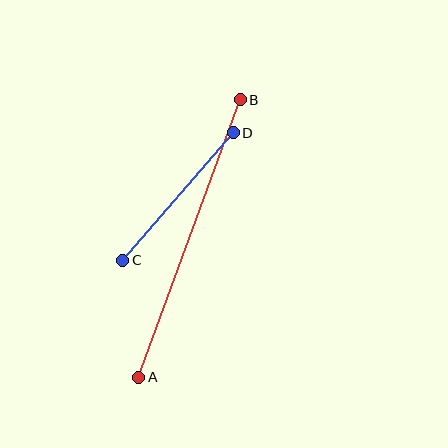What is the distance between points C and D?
The distance is approximately 169 pixels.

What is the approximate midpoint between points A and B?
The midpoint is at approximately (189, 239) pixels.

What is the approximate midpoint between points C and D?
The midpoint is at approximately (178, 197) pixels.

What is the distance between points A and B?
The distance is approximately 296 pixels.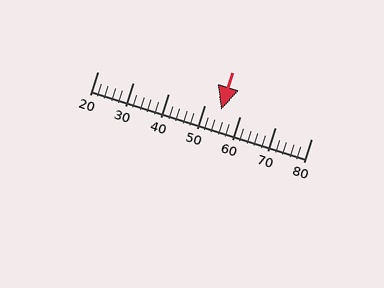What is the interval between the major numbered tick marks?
The major tick marks are spaced 10 units apart.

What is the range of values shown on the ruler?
The ruler shows values from 20 to 80.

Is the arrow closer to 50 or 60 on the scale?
The arrow is closer to 50.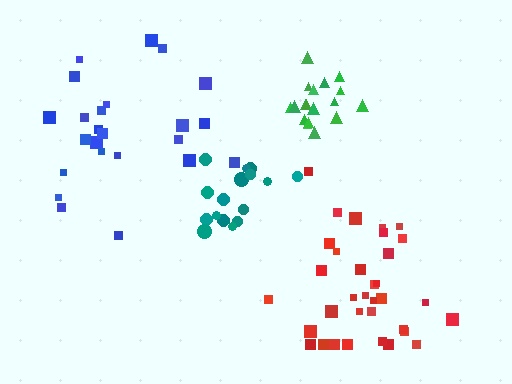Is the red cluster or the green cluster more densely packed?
Green.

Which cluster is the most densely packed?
Green.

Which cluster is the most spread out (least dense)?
Blue.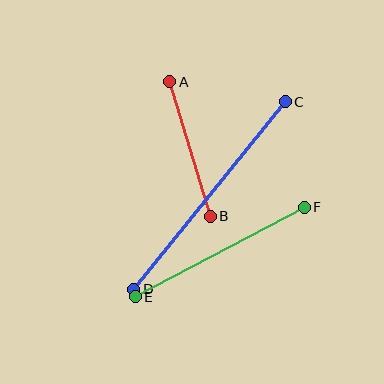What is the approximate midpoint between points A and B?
The midpoint is at approximately (190, 149) pixels.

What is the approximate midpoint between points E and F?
The midpoint is at approximately (220, 252) pixels.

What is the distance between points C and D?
The distance is approximately 241 pixels.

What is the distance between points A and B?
The distance is approximately 141 pixels.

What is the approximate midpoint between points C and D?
The midpoint is at approximately (209, 196) pixels.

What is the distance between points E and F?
The distance is approximately 191 pixels.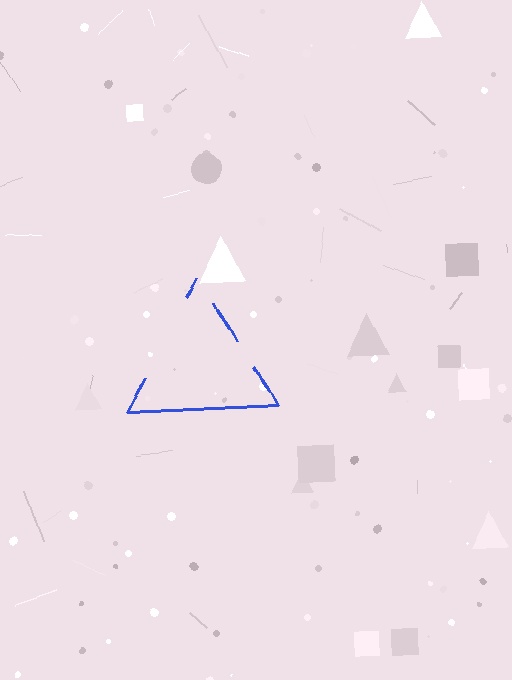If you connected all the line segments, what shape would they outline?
They would outline a triangle.